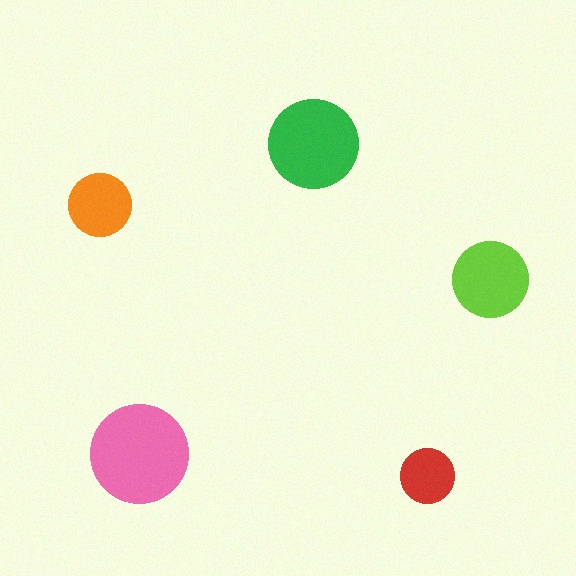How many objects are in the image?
There are 5 objects in the image.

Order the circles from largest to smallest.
the pink one, the green one, the lime one, the orange one, the red one.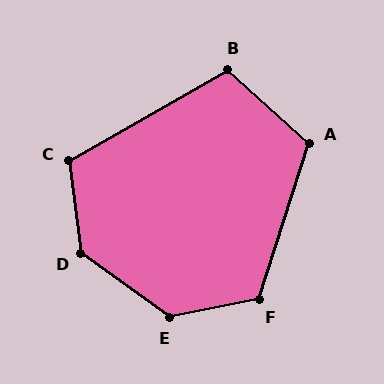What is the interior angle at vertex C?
Approximately 112 degrees (obtuse).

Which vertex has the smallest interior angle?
B, at approximately 108 degrees.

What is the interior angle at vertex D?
Approximately 133 degrees (obtuse).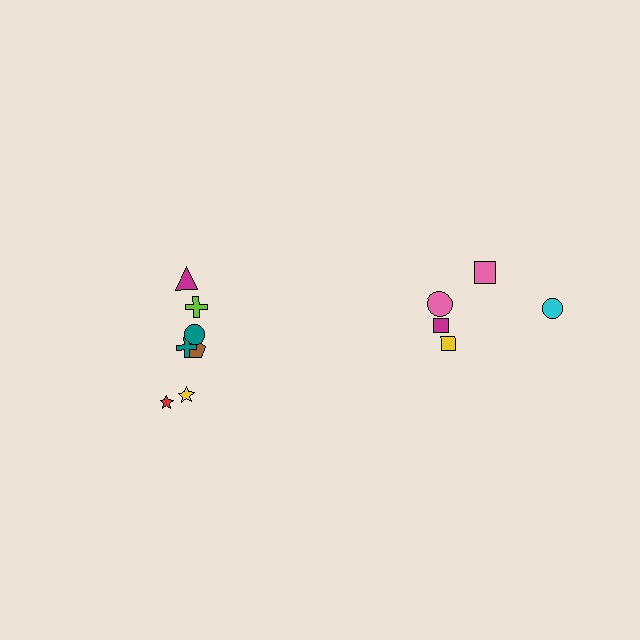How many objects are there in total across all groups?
There are 12 objects.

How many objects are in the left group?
There are 7 objects.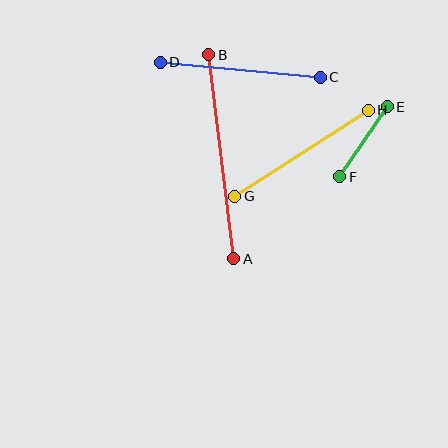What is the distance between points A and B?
The distance is approximately 205 pixels.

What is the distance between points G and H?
The distance is approximately 159 pixels.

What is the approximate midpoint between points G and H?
The midpoint is at approximately (301, 153) pixels.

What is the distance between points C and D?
The distance is approximately 160 pixels.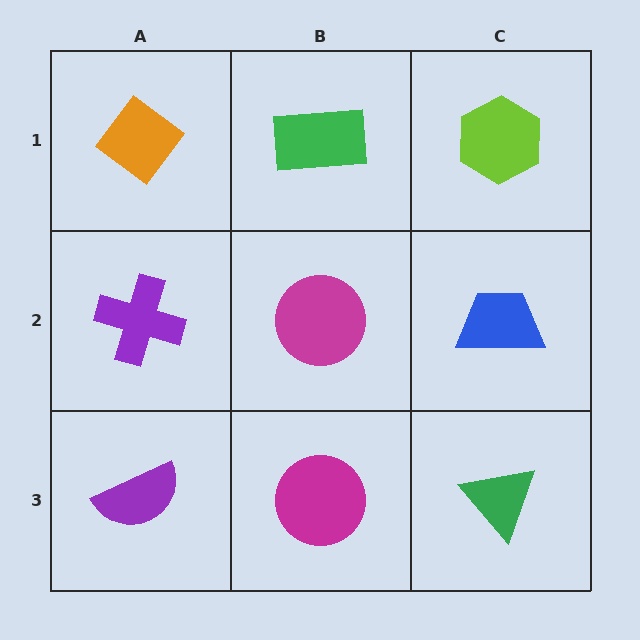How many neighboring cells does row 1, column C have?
2.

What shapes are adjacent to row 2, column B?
A green rectangle (row 1, column B), a magenta circle (row 3, column B), a purple cross (row 2, column A), a blue trapezoid (row 2, column C).